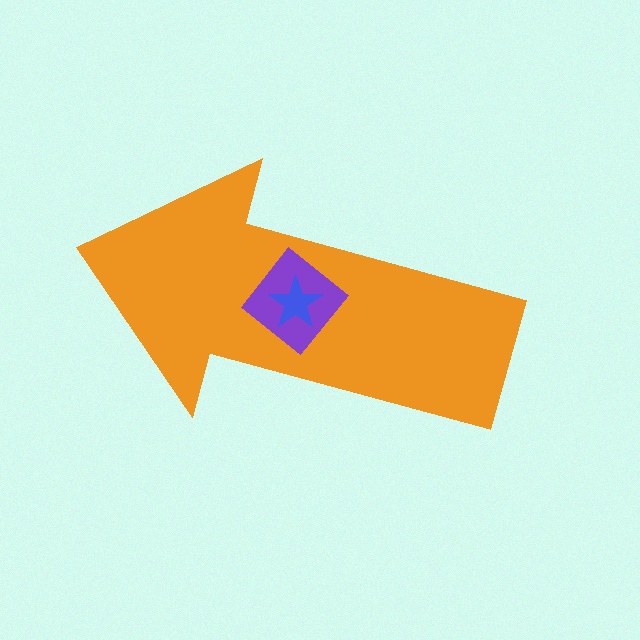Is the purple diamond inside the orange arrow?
Yes.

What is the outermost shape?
The orange arrow.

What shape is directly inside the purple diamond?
The blue star.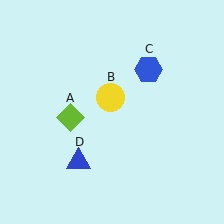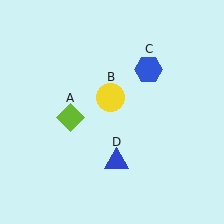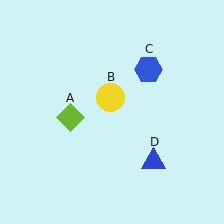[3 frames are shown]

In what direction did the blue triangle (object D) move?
The blue triangle (object D) moved right.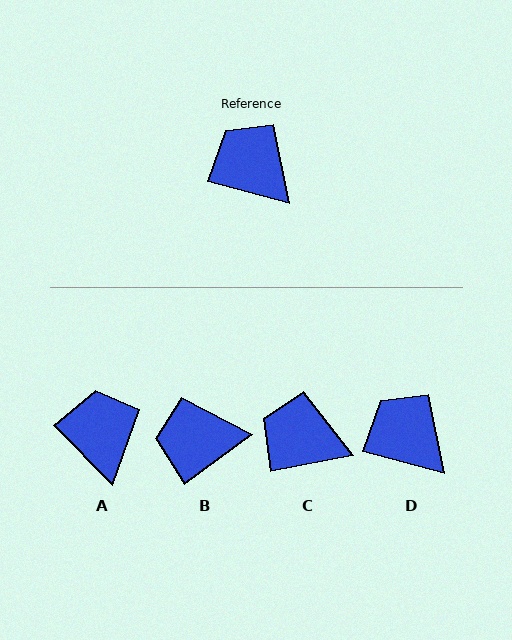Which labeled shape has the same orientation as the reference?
D.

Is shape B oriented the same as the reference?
No, it is off by about 51 degrees.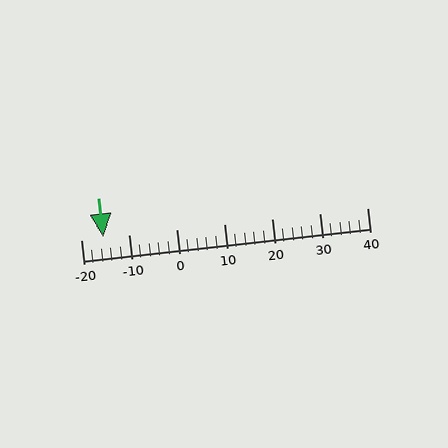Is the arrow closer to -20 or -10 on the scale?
The arrow is closer to -20.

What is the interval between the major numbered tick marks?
The major tick marks are spaced 10 units apart.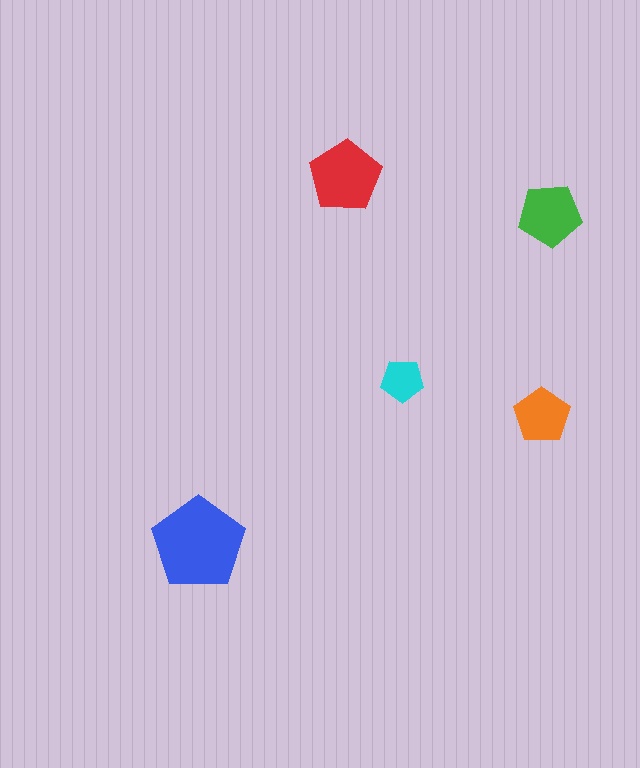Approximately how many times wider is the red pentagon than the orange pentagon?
About 1.5 times wider.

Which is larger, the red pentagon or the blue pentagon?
The blue one.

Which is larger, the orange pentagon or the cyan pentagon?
The orange one.